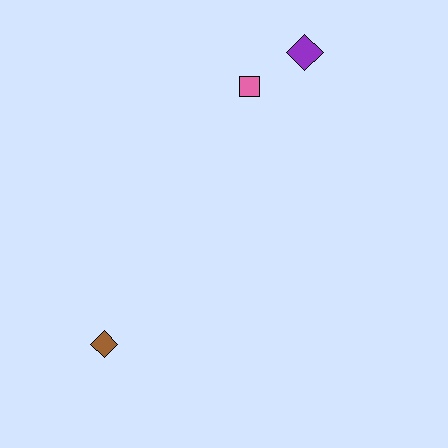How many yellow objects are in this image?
There are no yellow objects.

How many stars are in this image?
There are no stars.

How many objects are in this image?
There are 3 objects.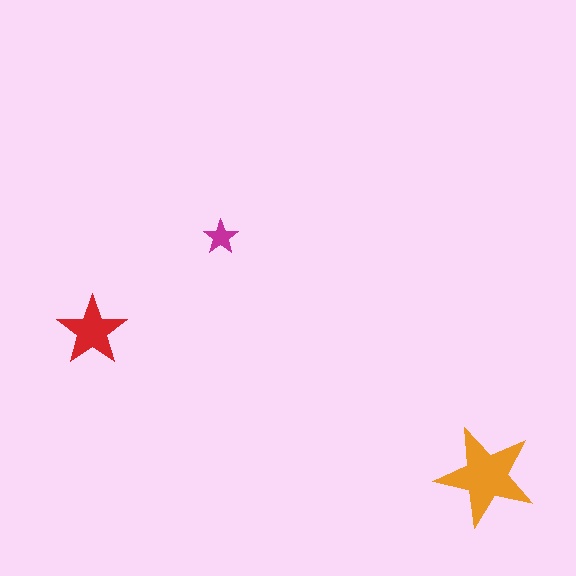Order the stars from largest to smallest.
the orange one, the red one, the magenta one.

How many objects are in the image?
There are 3 objects in the image.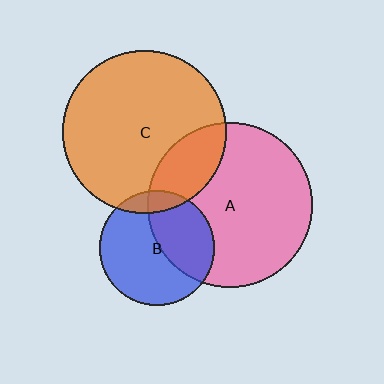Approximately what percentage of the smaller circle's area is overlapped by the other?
Approximately 40%.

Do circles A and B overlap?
Yes.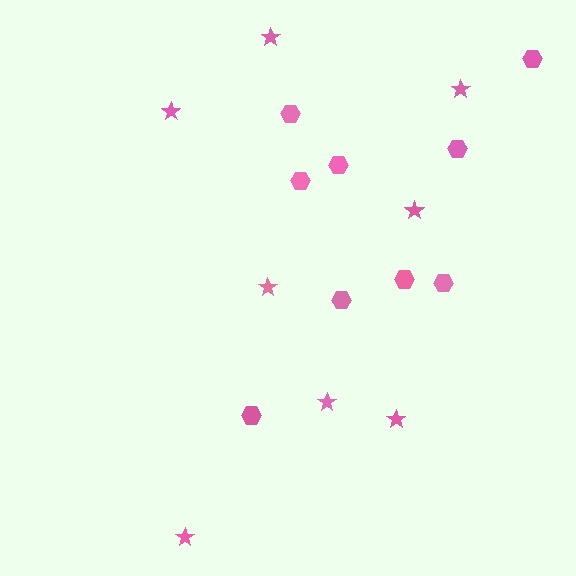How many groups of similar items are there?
There are 2 groups: one group of hexagons (9) and one group of stars (8).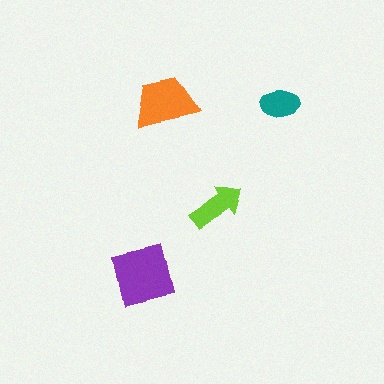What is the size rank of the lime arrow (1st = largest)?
3rd.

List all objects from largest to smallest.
The purple square, the orange trapezoid, the lime arrow, the teal ellipse.